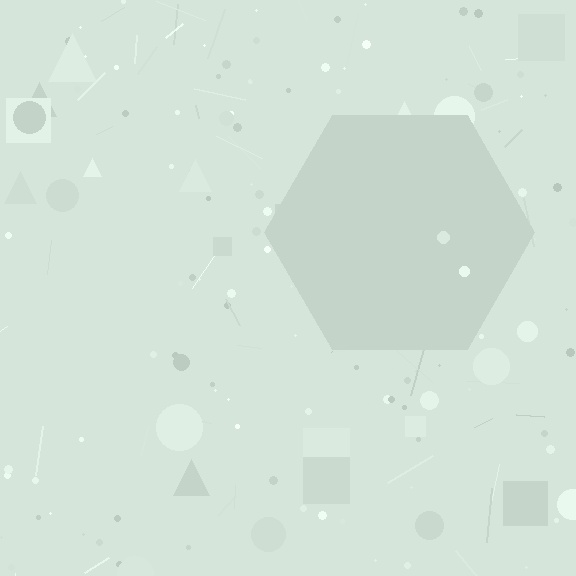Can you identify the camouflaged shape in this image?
The camouflaged shape is a hexagon.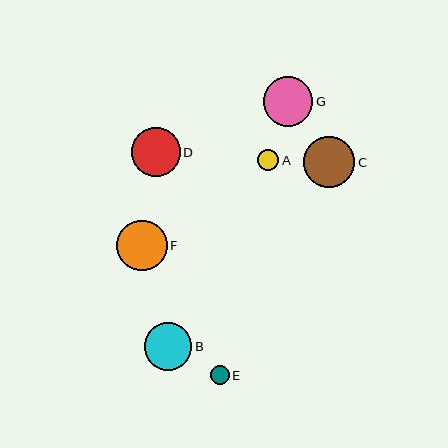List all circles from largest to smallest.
From largest to smallest: C, F, G, D, B, A, E.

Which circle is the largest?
Circle C is the largest with a size of approximately 51 pixels.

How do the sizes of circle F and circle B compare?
Circle F and circle B are approximately the same size.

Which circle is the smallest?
Circle E is the smallest with a size of approximately 19 pixels.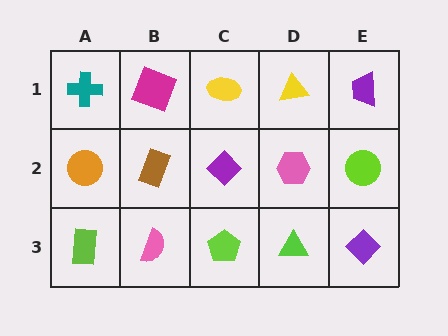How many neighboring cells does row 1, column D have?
3.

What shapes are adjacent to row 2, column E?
A purple trapezoid (row 1, column E), a purple diamond (row 3, column E), a pink hexagon (row 2, column D).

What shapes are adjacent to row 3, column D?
A pink hexagon (row 2, column D), a lime pentagon (row 3, column C), a purple diamond (row 3, column E).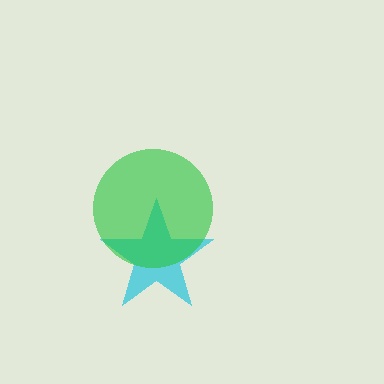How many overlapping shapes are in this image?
There are 2 overlapping shapes in the image.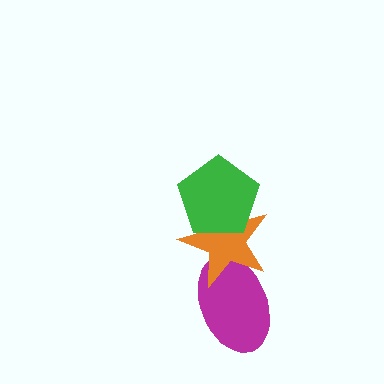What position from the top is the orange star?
The orange star is 2nd from the top.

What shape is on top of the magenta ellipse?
The orange star is on top of the magenta ellipse.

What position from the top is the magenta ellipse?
The magenta ellipse is 3rd from the top.